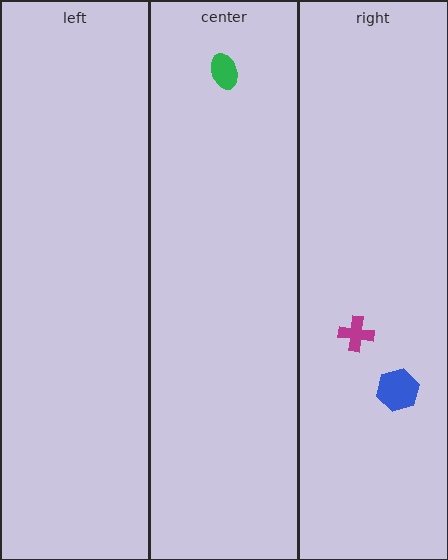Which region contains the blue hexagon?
The right region.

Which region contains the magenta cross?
The right region.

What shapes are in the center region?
The green ellipse.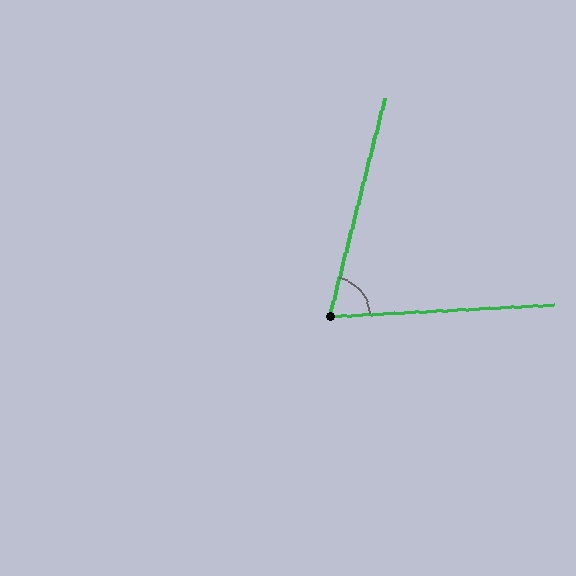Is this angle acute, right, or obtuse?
It is acute.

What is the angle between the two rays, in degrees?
Approximately 73 degrees.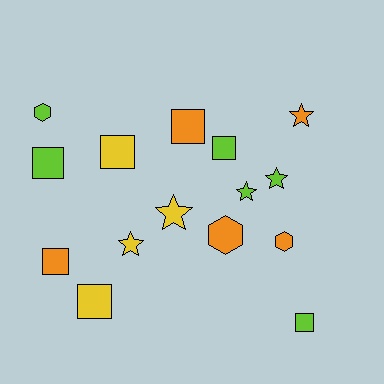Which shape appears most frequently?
Square, with 7 objects.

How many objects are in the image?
There are 15 objects.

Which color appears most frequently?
Lime, with 6 objects.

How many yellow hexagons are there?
There are no yellow hexagons.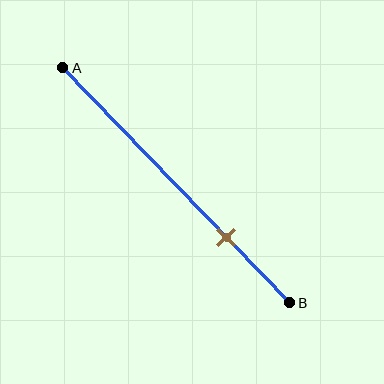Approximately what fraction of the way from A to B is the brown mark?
The brown mark is approximately 70% of the way from A to B.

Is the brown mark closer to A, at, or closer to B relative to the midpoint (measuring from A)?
The brown mark is closer to point B than the midpoint of segment AB.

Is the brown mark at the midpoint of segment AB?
No, the mark is at about 70% from A, not at the 50% midpoint.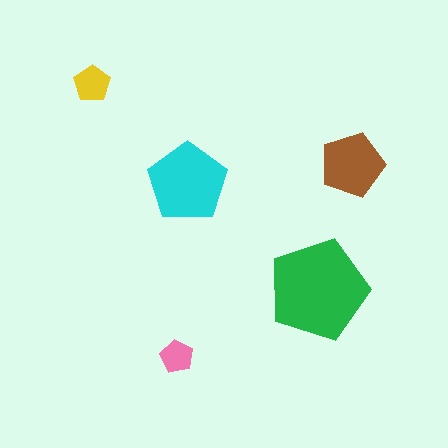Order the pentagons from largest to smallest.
the green one, the cyan one, the brown one, the yellow one, the pink one.